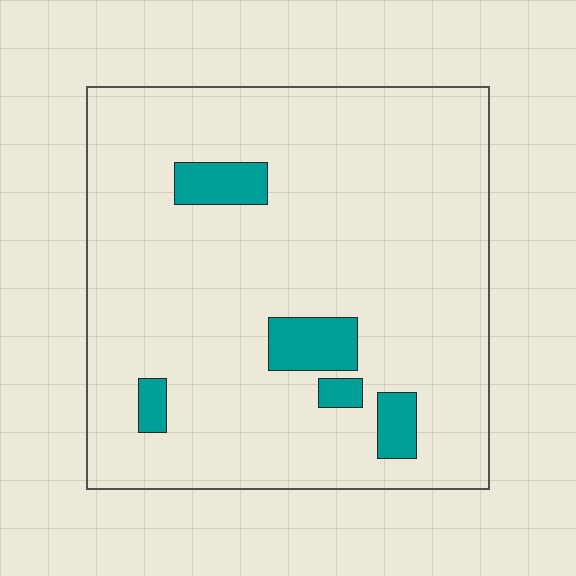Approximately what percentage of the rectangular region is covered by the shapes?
Approximately 10%.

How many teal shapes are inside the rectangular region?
5.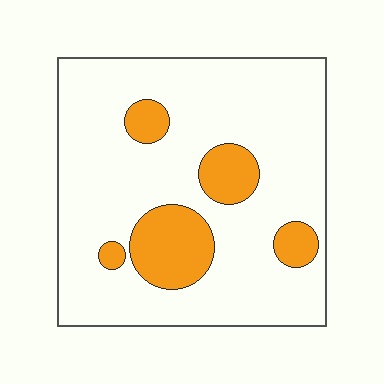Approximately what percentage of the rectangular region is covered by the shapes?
Approximately 15%.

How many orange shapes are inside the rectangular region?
5.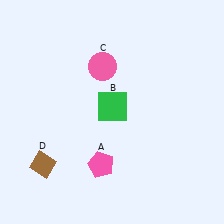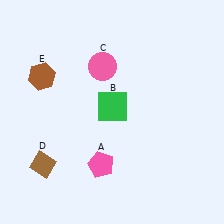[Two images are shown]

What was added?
A brown hexagon (E) was added in Image 2.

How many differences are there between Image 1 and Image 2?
There is 1 difference between the two images.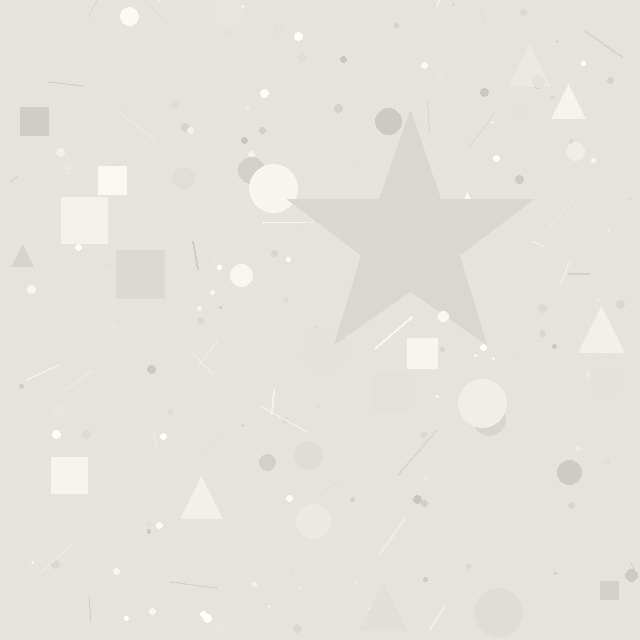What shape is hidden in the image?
A star is hidden in the image.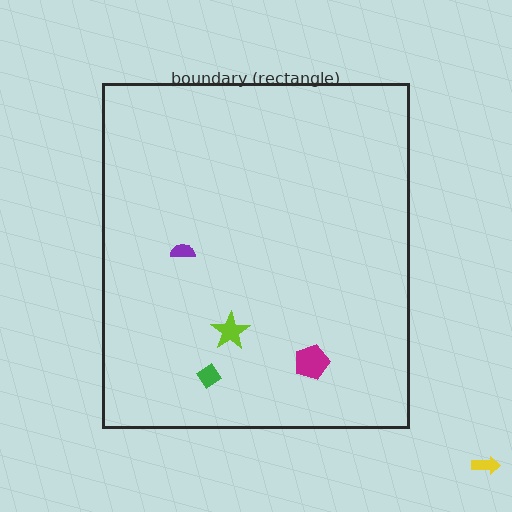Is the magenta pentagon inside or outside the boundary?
Inside.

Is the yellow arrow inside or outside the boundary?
Outside.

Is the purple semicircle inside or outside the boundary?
Inside.